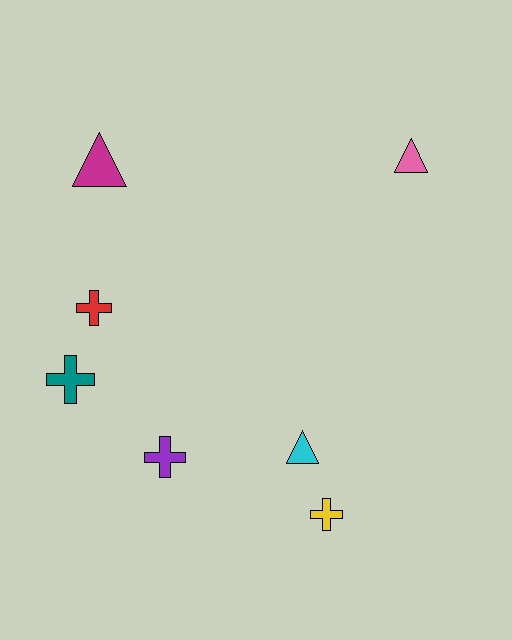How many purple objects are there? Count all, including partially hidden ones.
There is 1 purple object.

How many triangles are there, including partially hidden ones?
There are 3 triangles.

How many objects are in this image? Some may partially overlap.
There are 7 objects.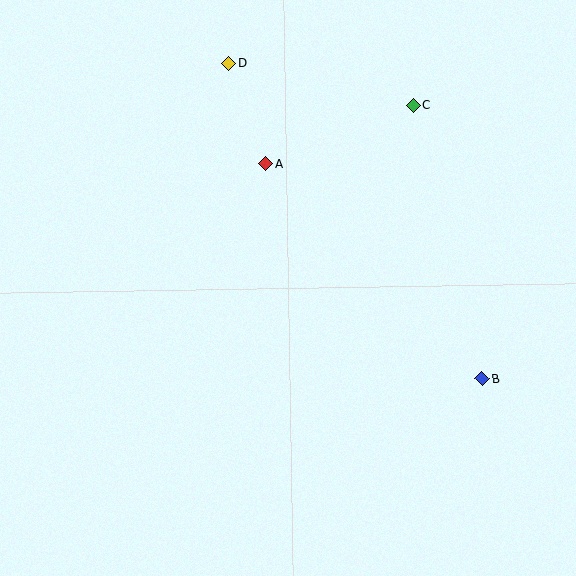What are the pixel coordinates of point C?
Point C is at (413, 105).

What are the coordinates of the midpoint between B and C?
The midpoint between B and C is at (448, 242).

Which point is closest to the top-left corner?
Point D is closest to the top-left corner.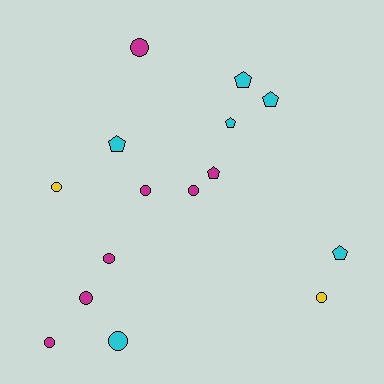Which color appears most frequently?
Magenta, with 7 objects.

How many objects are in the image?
There are 15 objects.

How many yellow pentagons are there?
There are no yellow pentagons.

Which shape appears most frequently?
Circle, with 9 objects.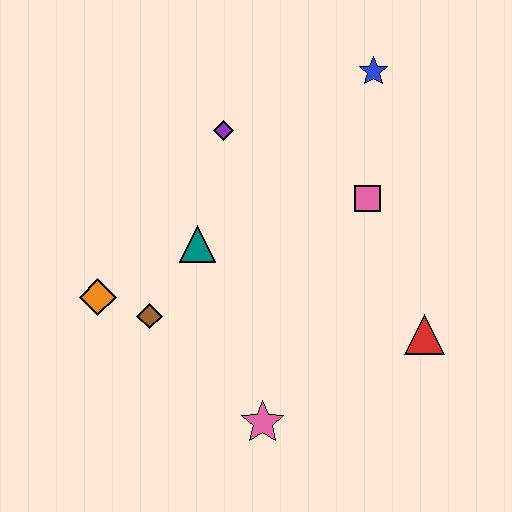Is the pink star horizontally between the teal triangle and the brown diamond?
No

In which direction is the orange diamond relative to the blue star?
The orange diamond is to the left of the blue star.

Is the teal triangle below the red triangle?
No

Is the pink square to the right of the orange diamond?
Yes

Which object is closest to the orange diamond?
The brown diamond is closest to the orange diamond.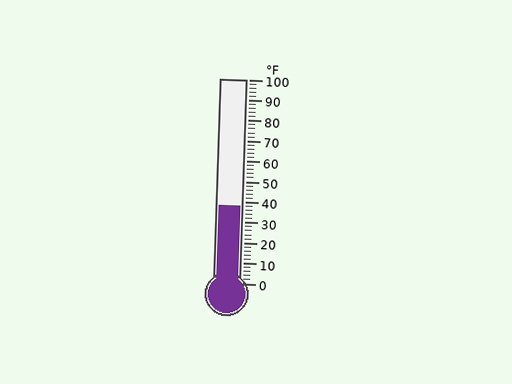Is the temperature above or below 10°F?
The temperature is above 10°F.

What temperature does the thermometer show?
The thermometer shows approximately 38°F.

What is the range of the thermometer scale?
The thermometer scale ranges from 0°F to 100°F.